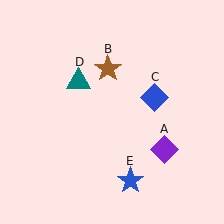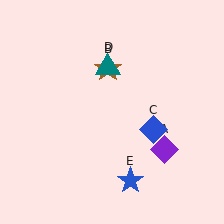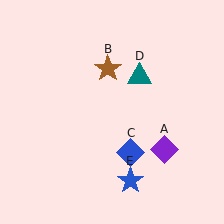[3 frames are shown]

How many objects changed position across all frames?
2 objects changed position: blue diamond (object C), teal triangle (object D).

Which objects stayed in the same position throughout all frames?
Purple diamond (object A) and brown star (object B) and blue star (object E) remained stationary.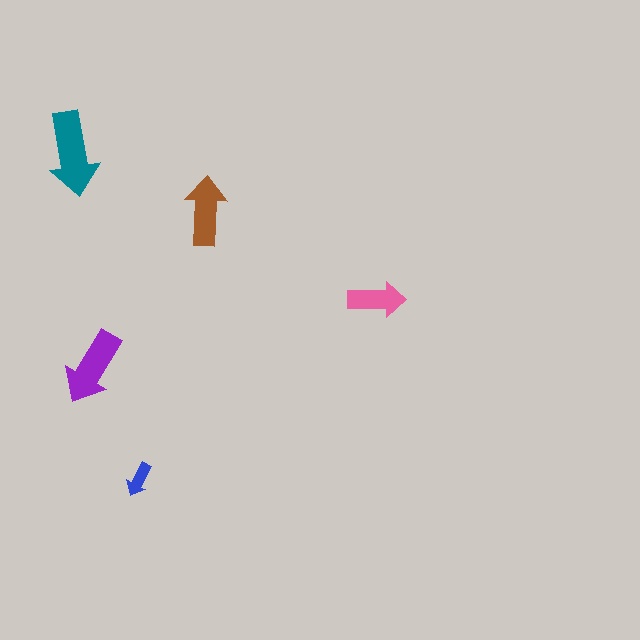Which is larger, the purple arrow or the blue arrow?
The purple one.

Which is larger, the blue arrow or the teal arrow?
The teal one.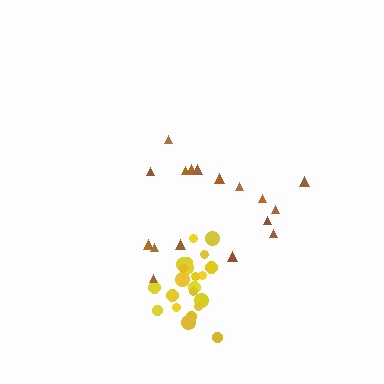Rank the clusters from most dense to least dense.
yellow, brown.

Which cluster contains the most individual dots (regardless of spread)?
Yellow (22).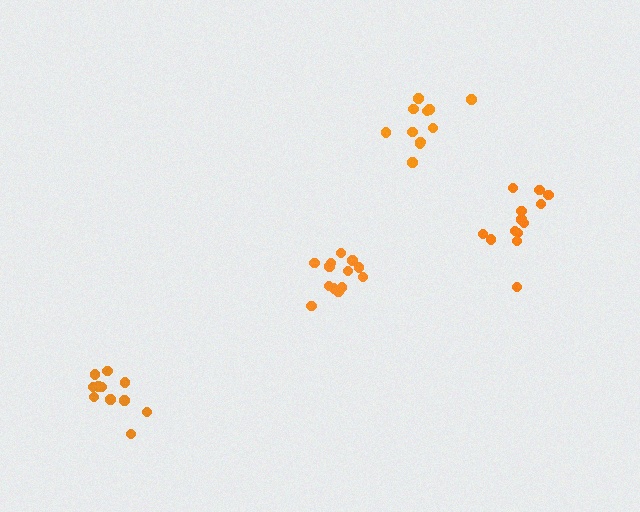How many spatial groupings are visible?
There are 4 spatial groupings.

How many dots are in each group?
Group 1: 13 dots, Group 2: 13 dots, Group 3: 11 dots, Group 4: 11 dots (48 total).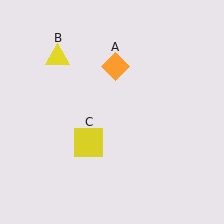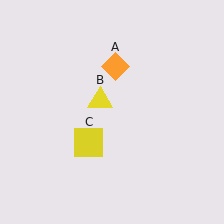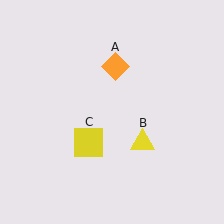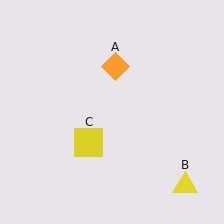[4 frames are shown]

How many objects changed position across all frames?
1 object changed position: yellow triangle (object B).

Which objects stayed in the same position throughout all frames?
Orange diamond (object A) and yellow square (object C) remained stationary.